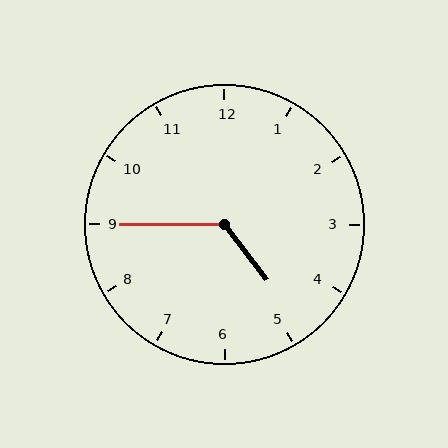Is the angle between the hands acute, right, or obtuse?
It is obtuse.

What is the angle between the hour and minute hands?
Approximately 128 degrees.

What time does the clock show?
4:45.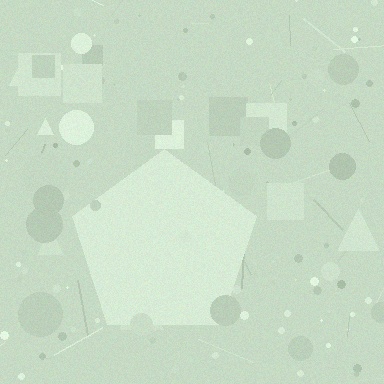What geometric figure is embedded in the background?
A pentagon is embedded in the background.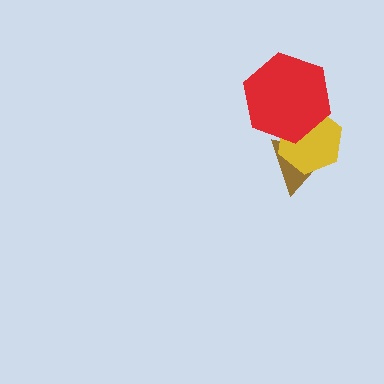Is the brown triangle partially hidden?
Yes, it is partially covered by another shape.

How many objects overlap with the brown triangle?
2 objects overlap with the brown triangle.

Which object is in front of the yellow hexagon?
The red hexagon is in front of the yellow hexagon.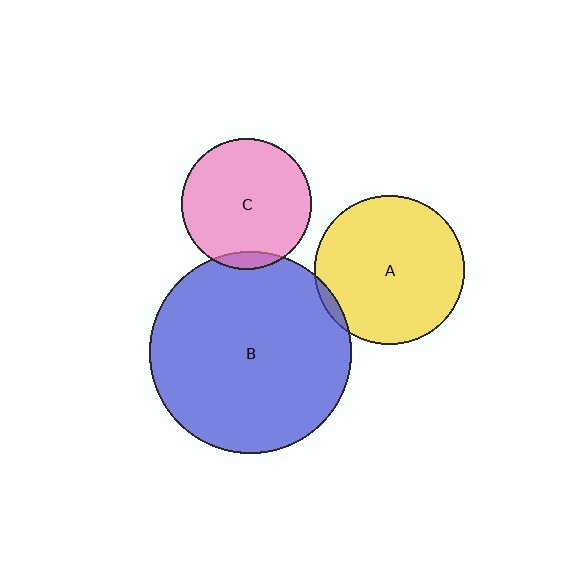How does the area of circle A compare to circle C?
Approximately 1.3 times.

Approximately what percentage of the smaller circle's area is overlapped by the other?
Approximately 5%.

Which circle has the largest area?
Circle B (blue).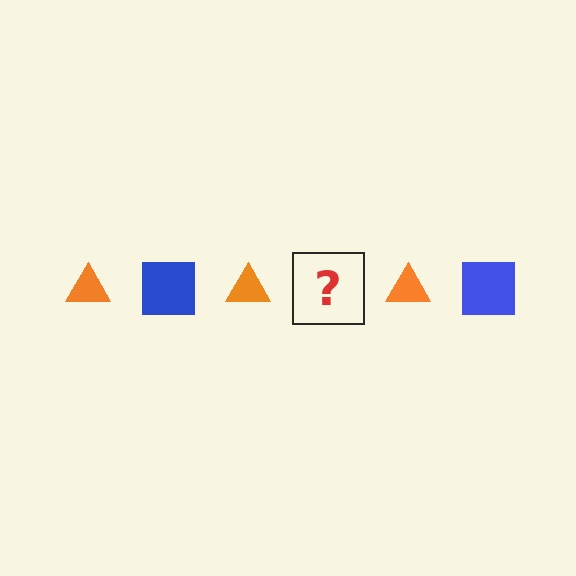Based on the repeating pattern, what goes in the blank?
The blank should be a blue square.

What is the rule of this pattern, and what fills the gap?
The rule is that the pattern alternates between orange triangle and blue square. The gap should be filled with a blue square.